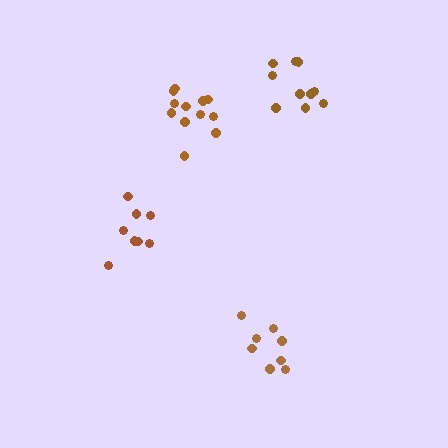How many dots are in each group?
Group 1: 10 dots, Group 2: 8 dots, Group 3: 8 dots, Group 4: 12 dots (38 total).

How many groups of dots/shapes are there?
There are 4 groups.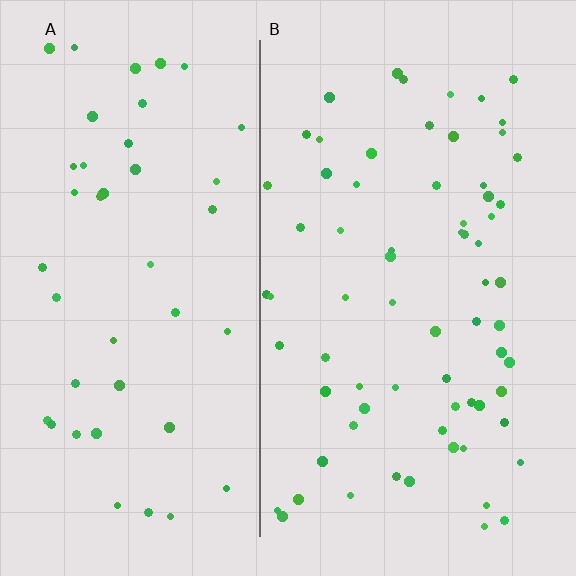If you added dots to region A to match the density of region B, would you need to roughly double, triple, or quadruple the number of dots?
Approximately double.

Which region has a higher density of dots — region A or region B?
B (the right).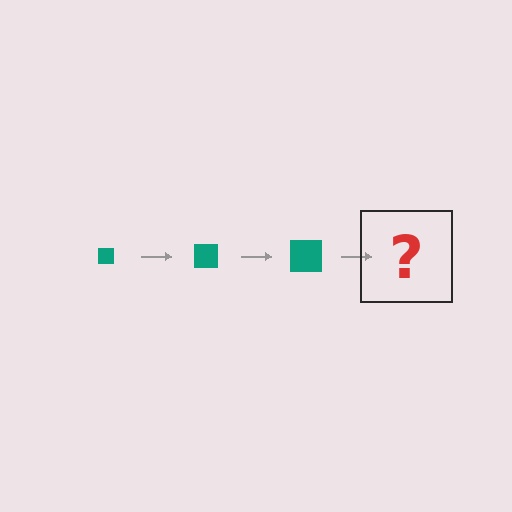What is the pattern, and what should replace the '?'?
The pattern is that the square gets progressively larger each step. The '?' should be a teal square, larger than the previous one.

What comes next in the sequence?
The next element should be a teal square, larger than the previous one.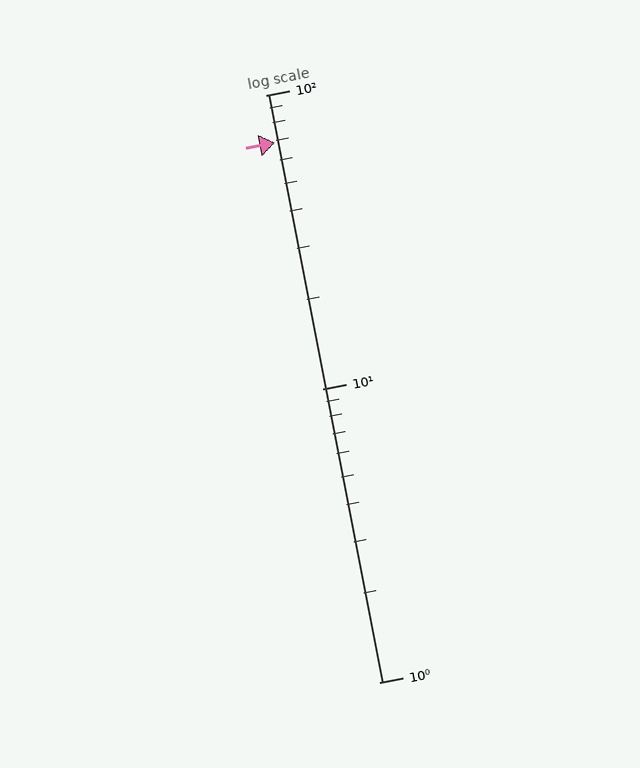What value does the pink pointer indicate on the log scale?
The pointer indicates approximately 69.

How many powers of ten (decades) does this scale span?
The scale spans 2 decades, from 1 to 100.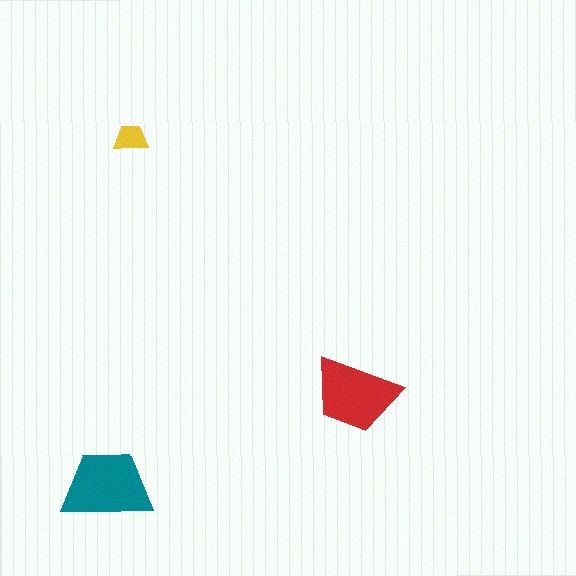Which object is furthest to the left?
The teal trapezoid is leftmost.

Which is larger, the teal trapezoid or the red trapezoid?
The teal one.